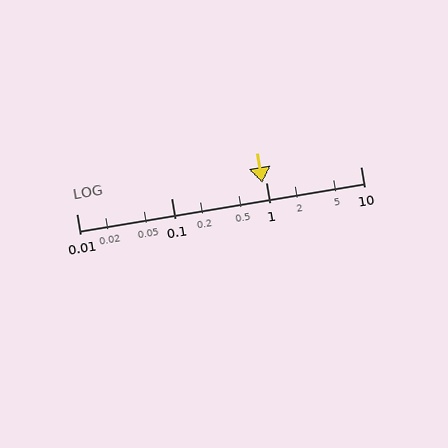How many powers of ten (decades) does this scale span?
The scale spans 3 decades, from 0.01 to 10.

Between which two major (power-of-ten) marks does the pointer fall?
The pointer is between 0.1 and 1.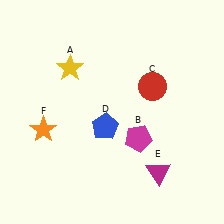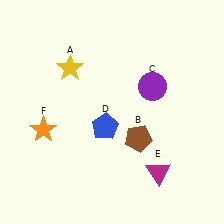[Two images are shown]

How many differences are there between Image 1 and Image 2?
There are 2 differences between the two images.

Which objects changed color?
B changed from magenta to brown. C changed from red to purple.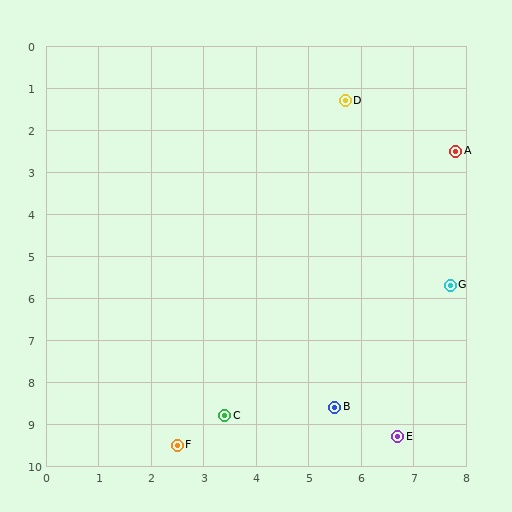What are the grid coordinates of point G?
Point G is at approximately (7.7, 5.7).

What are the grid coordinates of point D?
Point D is at approximately (5.7, 1.3).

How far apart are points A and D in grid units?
Points A and D are about 2.4 grid units apart.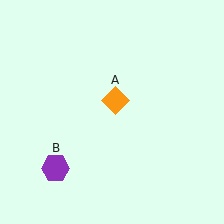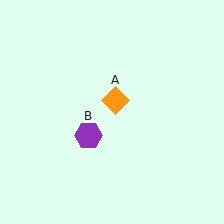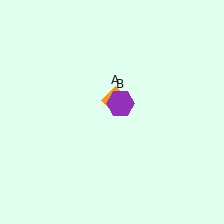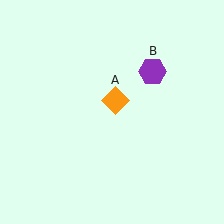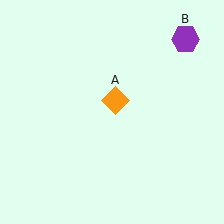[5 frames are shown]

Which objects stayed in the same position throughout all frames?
Orange diamond (object A) remained stationary.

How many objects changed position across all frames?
1 object changed position: purple hexagon (object B).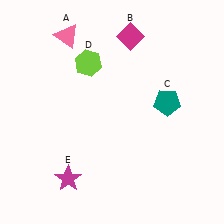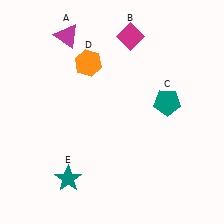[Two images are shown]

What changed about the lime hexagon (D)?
In Image 1, D is lime. In Image 2, it changed to orange.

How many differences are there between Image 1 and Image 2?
There are 3 differences between the two images.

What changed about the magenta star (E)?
In Image 1, E is magenta. In Image 2, it changed to teal.